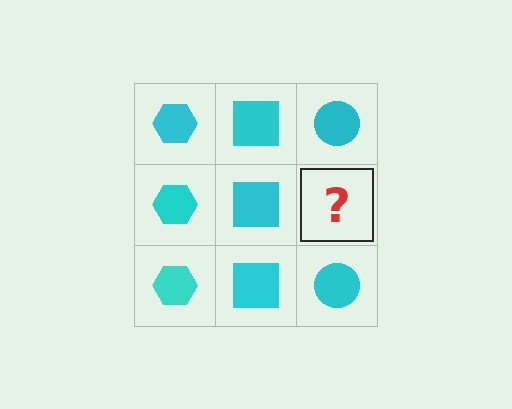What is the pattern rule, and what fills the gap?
The rule is that each column has a consistent shape. The gap should be filled with a cyan circle.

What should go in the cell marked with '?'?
The missing cell should contain a cyan circle.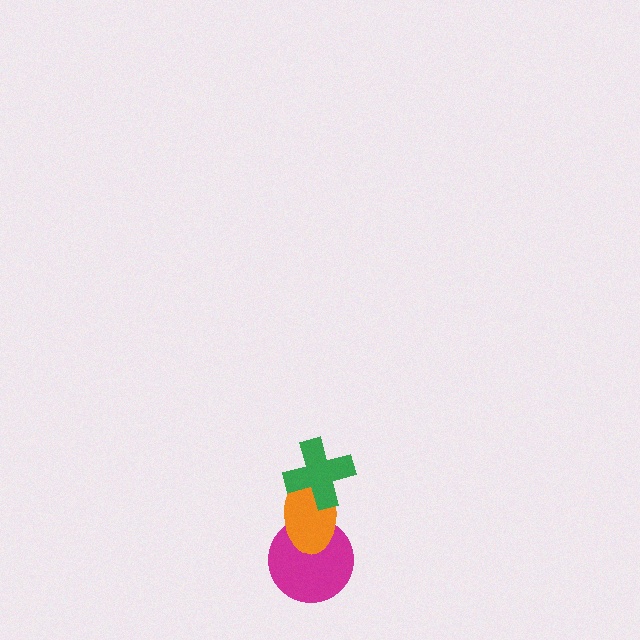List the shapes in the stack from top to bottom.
From top to bottom: the green cross, the orange ellipse, the magenta circle.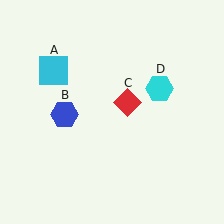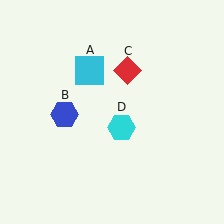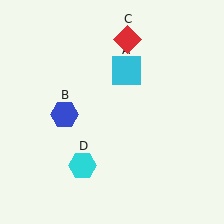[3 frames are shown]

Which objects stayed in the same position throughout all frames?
Blue hexagon (object B) remained stationary.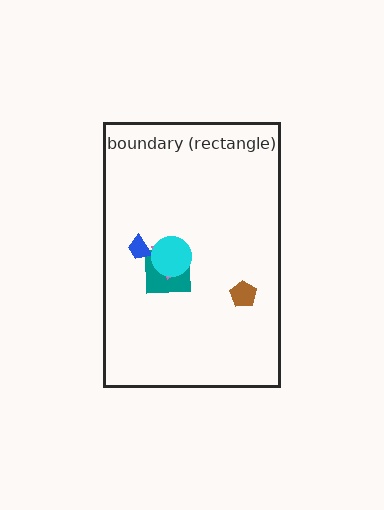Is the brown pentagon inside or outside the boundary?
Inside.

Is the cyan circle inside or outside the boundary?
Inside.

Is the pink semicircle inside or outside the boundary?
Inside.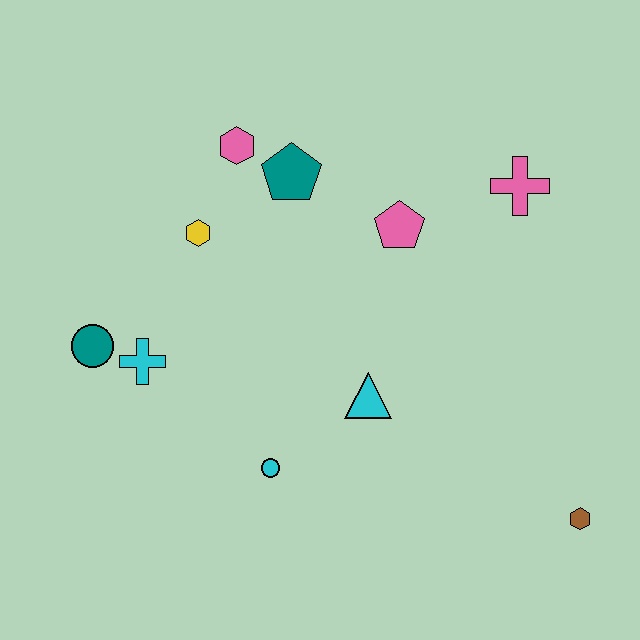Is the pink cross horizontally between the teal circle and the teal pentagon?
No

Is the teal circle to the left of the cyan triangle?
Yes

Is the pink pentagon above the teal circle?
Yes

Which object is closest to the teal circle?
The cyan cross is closest to the teal circle.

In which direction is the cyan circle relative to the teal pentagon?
The cyan circle is below the teal pentagon.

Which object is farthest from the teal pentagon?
The brown hexagon is farthest from the teal pentagon.